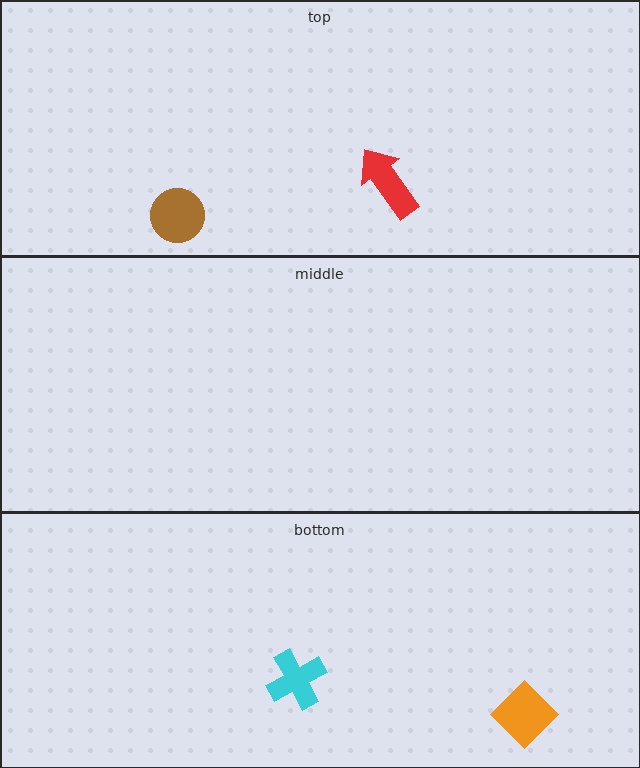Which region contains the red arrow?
The top region.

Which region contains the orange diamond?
The bottom region.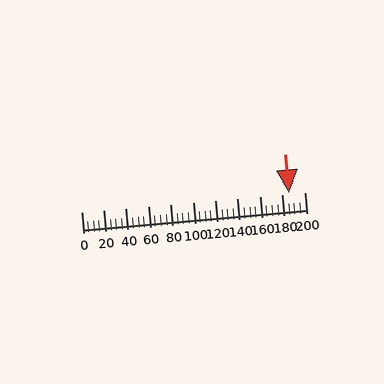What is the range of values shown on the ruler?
The ruler shows values from 0 to 200.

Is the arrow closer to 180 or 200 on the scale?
The arrow is closer to 180.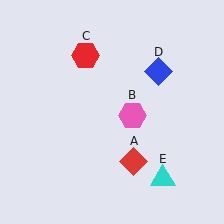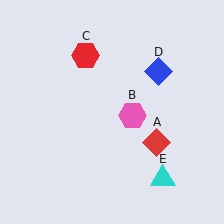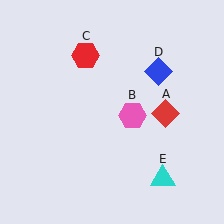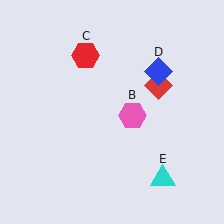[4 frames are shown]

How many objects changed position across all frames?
1 object changed position: red diamond (object A).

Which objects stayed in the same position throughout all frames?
Pink hexagon (object B) and red hexagon (object C) and blue diamond (object D) and cyan triangle (object E) remained stationary.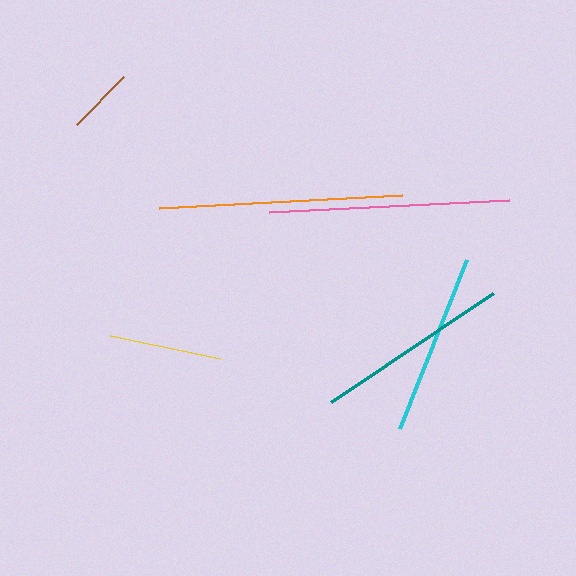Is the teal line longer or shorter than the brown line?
The teal line is longer than the brown line.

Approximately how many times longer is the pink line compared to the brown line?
The pink line is approximately 3.6 times the length of the brown line.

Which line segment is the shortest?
The brown line is the shortest at approximately 67 pixels.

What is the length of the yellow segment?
The yellow segment is approximately 113 pixels long.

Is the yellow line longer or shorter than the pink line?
The pink line is longer than the yellow line.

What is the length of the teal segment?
The teal segment is approximately 195 pixels long.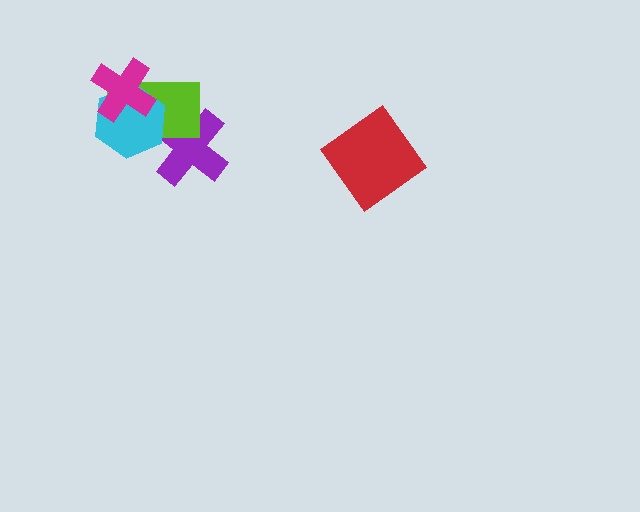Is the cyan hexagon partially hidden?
Yes, it is partially covered by another shape.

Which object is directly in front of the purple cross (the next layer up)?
The lime rectangle is directly in front of the purple cross.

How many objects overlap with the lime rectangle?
3 objects overlap with the lime rectangle.